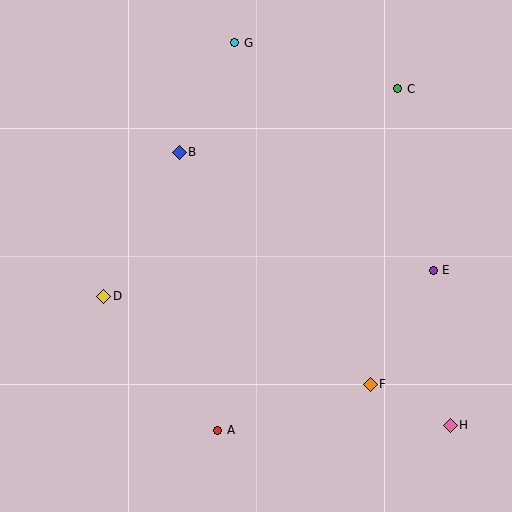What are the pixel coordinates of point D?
Point D is at (104, 296).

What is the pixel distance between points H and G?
The distance between H and G is 439 pixels.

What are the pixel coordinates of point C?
Point C is at (398, 89).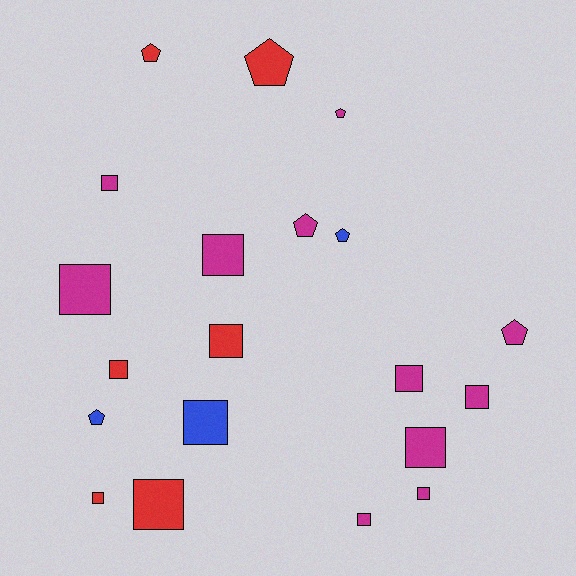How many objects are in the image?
There are 20 objects.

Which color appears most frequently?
Magenta, with 11 objects.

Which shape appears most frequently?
Square, with 13 objects.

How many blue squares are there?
There is 1 blue square.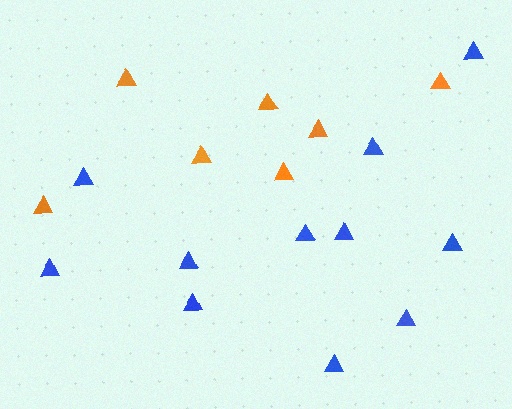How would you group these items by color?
There are 2 groups: one group of orange triangles (7) and one group of blue triangles (11).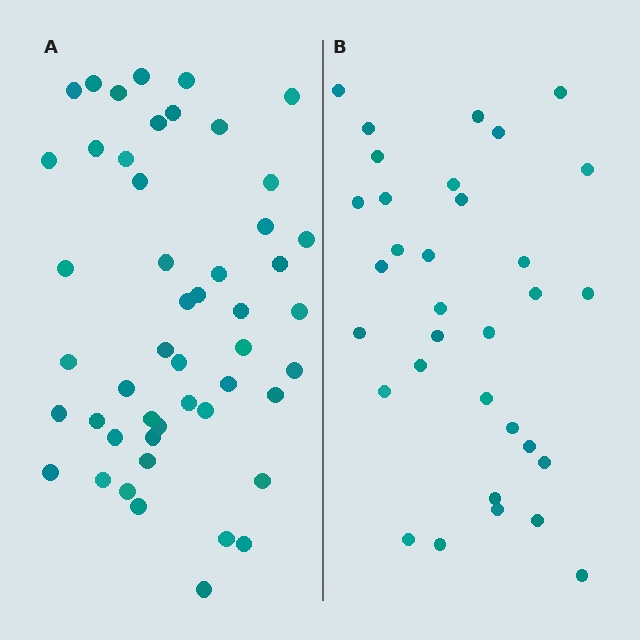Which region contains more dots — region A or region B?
Region A (the left region) has more dots.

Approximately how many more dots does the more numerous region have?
Region A has approximately 15 more dots than region B.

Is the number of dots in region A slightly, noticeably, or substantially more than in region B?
Region A has substantially more. The ratio is roughly 1.5 to 1.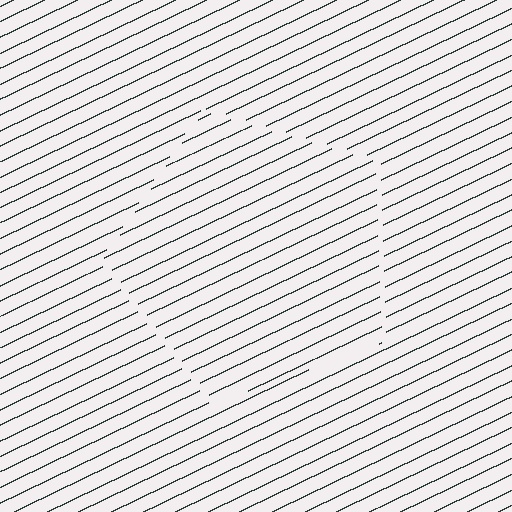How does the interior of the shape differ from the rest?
The interior of the shape contains the same grating, shifted by half a period — the contour is defined by the phase discontinuity where line-ends from the inner and outer gratings abut.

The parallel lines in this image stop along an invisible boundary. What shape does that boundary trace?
An illusory pentagon. The interior of the shape contains the same grating, shifted by half a period — the contour is defined by the phase discontinuity where line-ends from the inner and outer gratings abut.